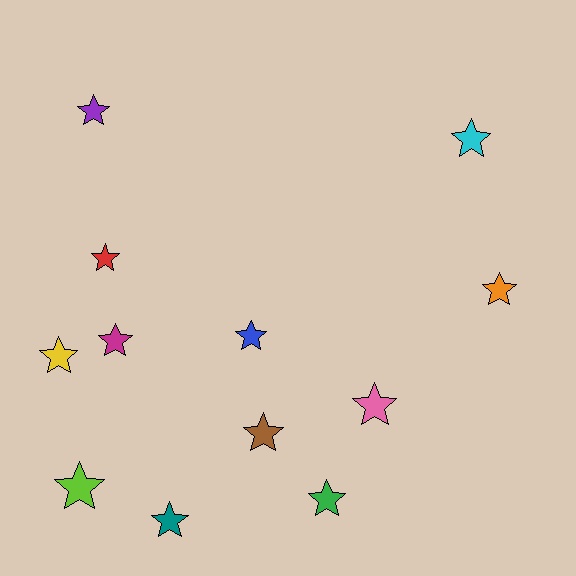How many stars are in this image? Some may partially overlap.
There are 12 stars.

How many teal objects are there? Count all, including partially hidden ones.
There is 1 teal object.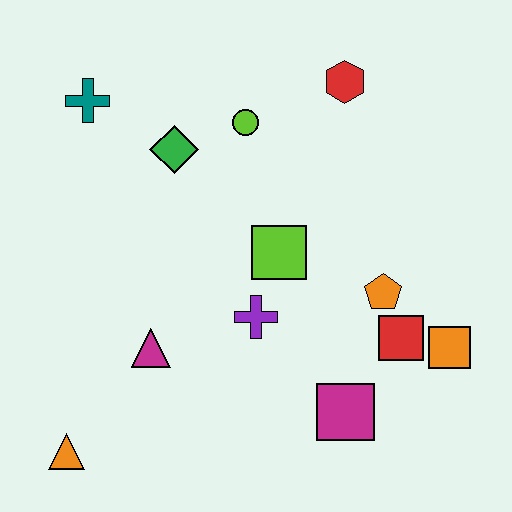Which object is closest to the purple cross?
The lime square is closest to the purple cross.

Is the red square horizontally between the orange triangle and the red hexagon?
No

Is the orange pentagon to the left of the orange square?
Yes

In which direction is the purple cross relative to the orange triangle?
The purple cross is to the right of the orange triangle.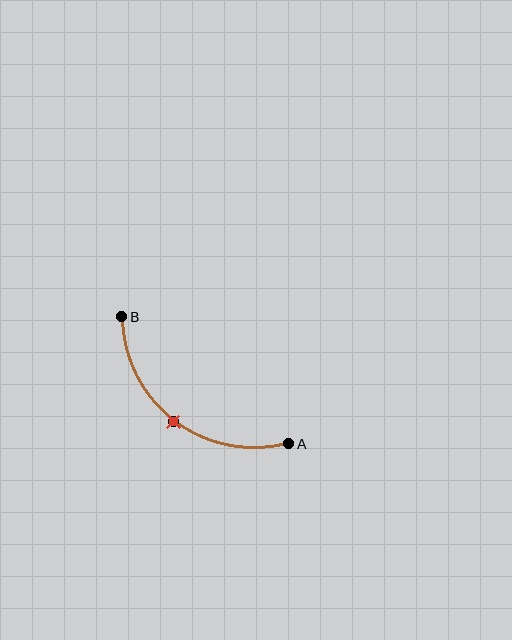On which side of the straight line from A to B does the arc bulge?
The arc bulges below and to the left of the straight line connecting A and B.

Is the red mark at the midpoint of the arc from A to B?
Yes. The red mark lies on the arc at equal arc-length from both A and B — it is the arc midpoint.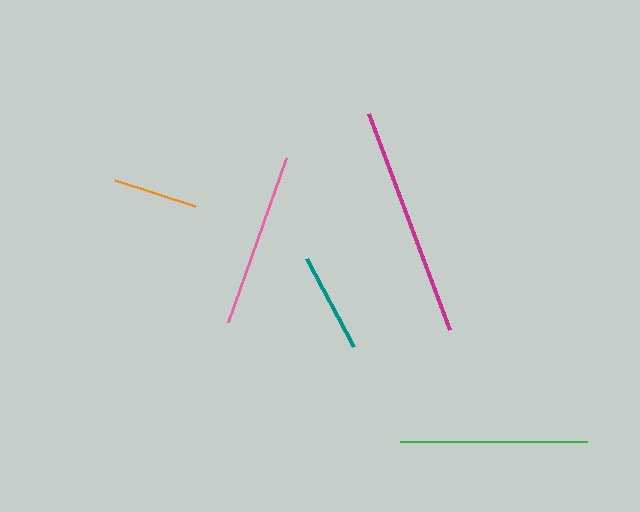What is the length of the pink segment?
The pink segment is approximately 174 pixels long.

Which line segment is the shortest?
The orange line is the shortest at approximately 84 pixels.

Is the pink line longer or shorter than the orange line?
The pink line is longer than the orange line.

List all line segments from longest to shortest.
From longest to shortest: magenta, green, pink, teal, orange.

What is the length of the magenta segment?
The magenta segment is approximately 231 pixels long.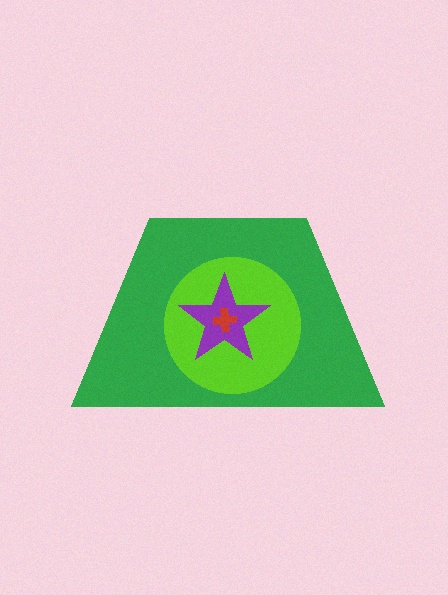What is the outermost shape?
The green trapezoid.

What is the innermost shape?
The red cross.